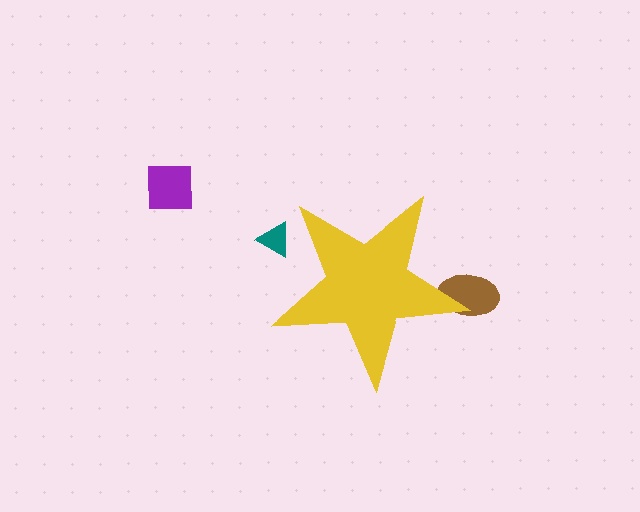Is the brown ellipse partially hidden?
Yes, the brown ellipse is partially hidden behind the yellow star.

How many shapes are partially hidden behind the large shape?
2 shapes are partially hidden.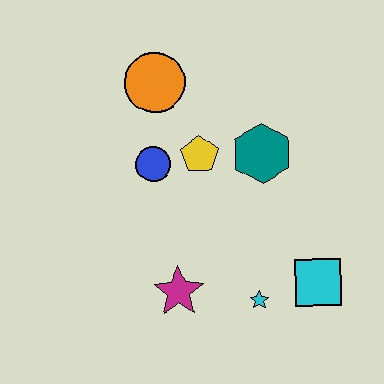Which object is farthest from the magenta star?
The orange circle is farthest from the magenta star.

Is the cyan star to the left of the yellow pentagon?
No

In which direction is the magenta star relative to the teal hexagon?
The magenta star is below the teal hexagon.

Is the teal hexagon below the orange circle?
Yes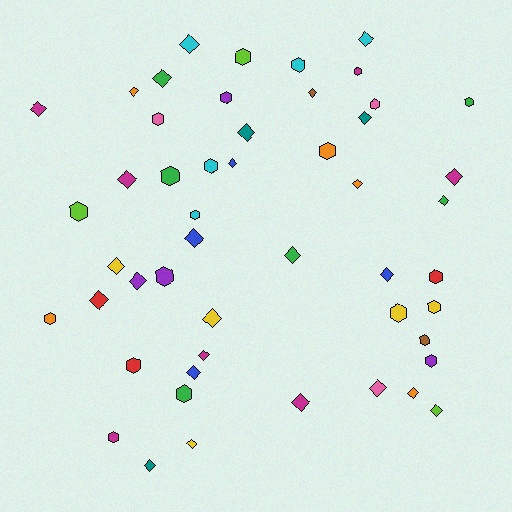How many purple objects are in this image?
There are 4 purple objects.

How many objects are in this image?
There are 50 objects.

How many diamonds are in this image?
There are 28 diamonds.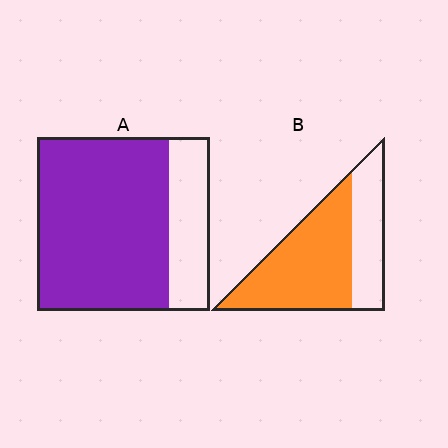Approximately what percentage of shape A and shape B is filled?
A is approximately 75% and B is approximately 65%.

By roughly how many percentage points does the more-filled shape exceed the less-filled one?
By roughly 10 percentage points (A over B).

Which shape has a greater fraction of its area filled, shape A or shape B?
Shape A.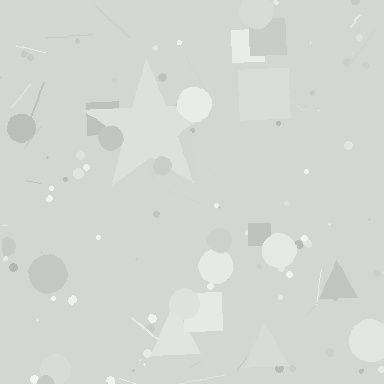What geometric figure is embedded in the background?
A star is embedded in the background.